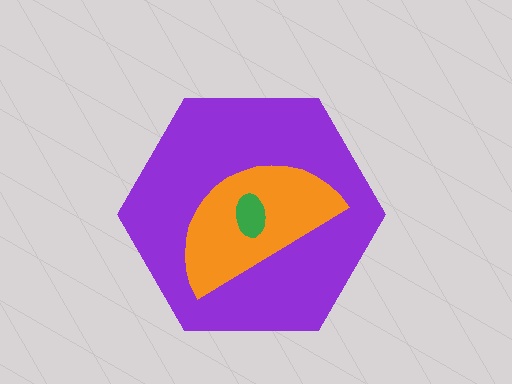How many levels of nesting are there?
3.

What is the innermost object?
The green ellipse.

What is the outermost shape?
The purple hexagon.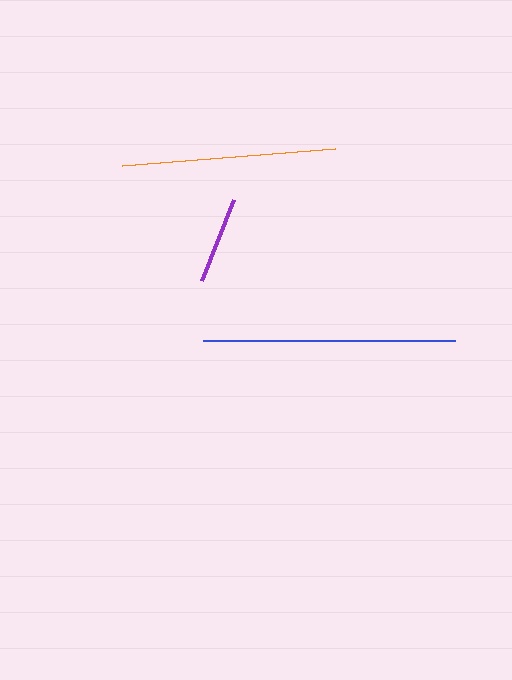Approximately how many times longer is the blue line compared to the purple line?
The blue line is approximately 2.9 times the length of the purple line.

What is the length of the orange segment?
The orange segment is approximately 214 pixels long.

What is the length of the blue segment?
The blue segment is approximately 252 pixels long.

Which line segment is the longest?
The blue line is the longest at approximately 252 pixels.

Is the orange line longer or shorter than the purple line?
The orange line is longer than the purple line.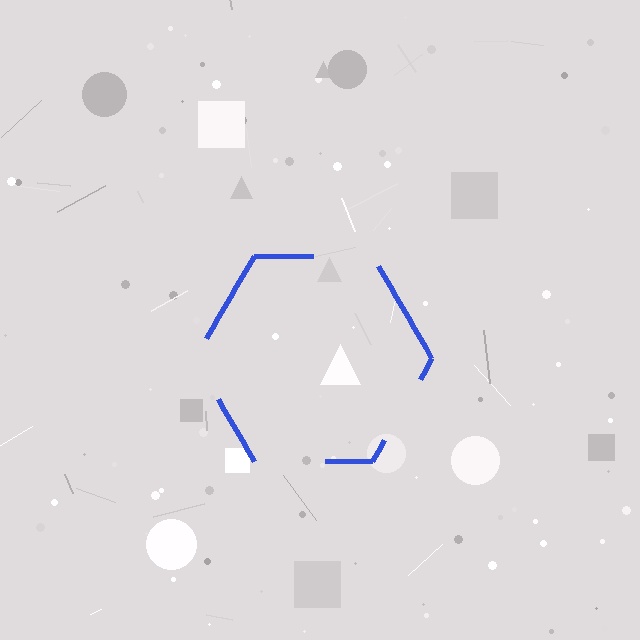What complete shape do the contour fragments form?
The contour fragments form a hexagon.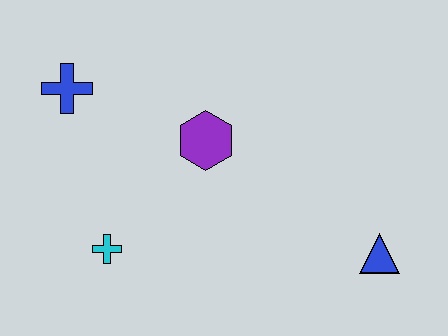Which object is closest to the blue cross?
The purple hexagon is closest to the blue cross.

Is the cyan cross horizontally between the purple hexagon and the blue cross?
Yes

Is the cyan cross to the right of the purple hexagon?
No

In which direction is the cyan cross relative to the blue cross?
The cyan cross is below the blue cross.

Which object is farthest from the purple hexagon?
The blue triangle is farthest from the purple hexagon.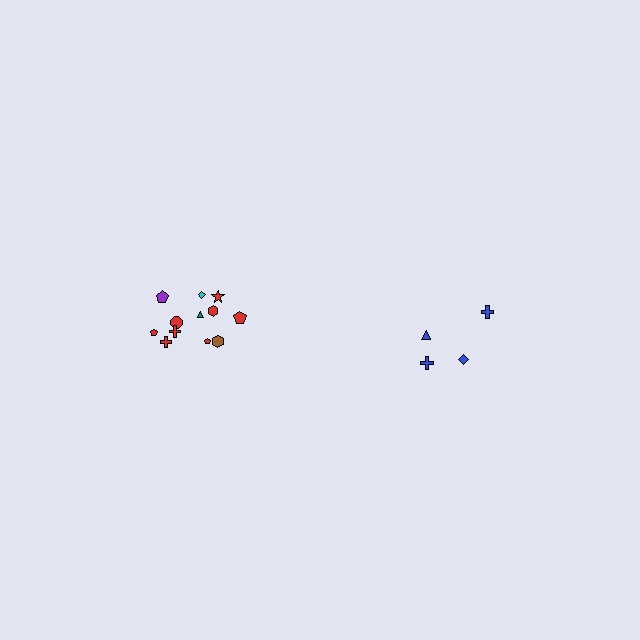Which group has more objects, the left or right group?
The left group.